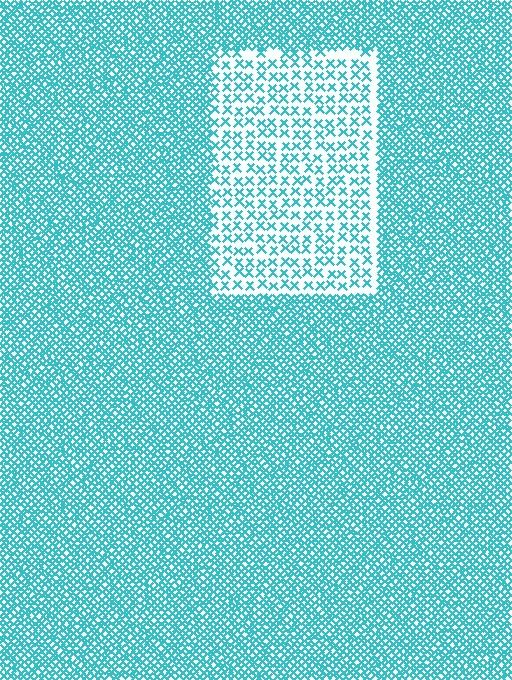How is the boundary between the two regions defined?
The boundary is defined by a change in element density (approximately 2.7x ratio). All elements are the same color, size, and shape.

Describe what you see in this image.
The image contains small cyan elements arranged at two different densities. A rectangle-shaped region is visible where the elements are less densely packed than the surrounding area.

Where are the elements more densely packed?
The elements are more densely packed outside the rectangle boundary.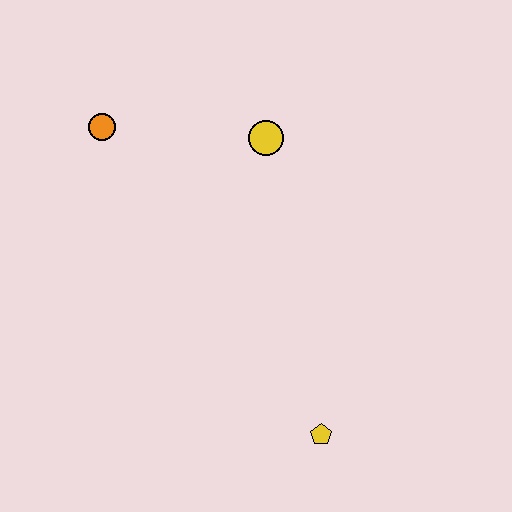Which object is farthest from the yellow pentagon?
The orange circle is farthest from the yellow pentagon.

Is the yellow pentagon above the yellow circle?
No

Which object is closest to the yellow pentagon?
The yellow circle is closest to the yellow pentagon.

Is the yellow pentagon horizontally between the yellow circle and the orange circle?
No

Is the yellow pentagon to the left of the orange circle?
No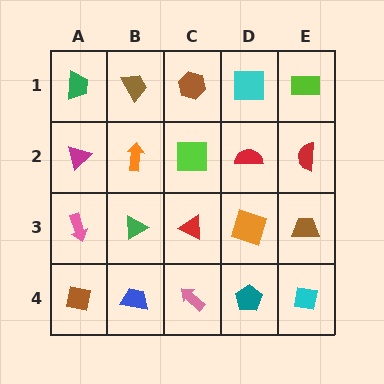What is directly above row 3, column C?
A lime square.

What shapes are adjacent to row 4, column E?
A brown trapezoid (row 3, column E), a teal pentagon (row 4, column D).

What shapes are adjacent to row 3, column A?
A magenta triangle (row 2, column A), a brown square (row 4, column A), a green triangle (row 3, column B).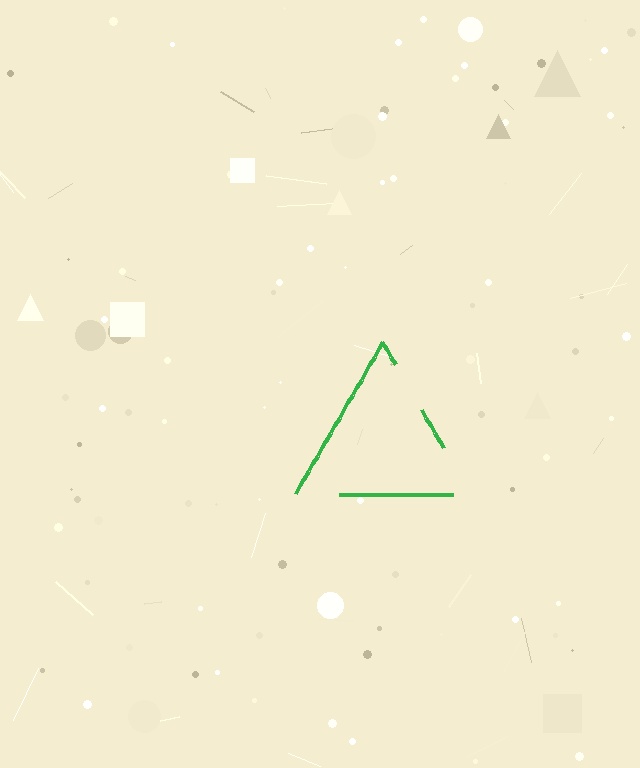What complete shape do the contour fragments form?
The contour fragments form a triangle.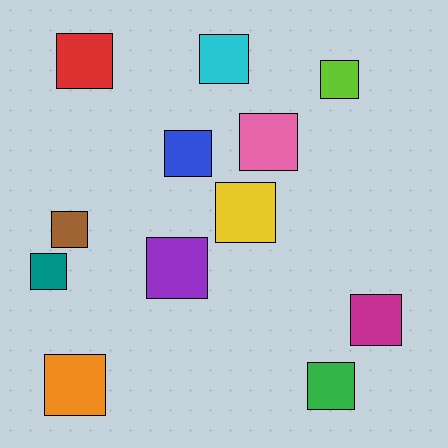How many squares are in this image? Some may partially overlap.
There are 12 squares.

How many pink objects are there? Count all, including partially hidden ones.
There is 1 pink object.